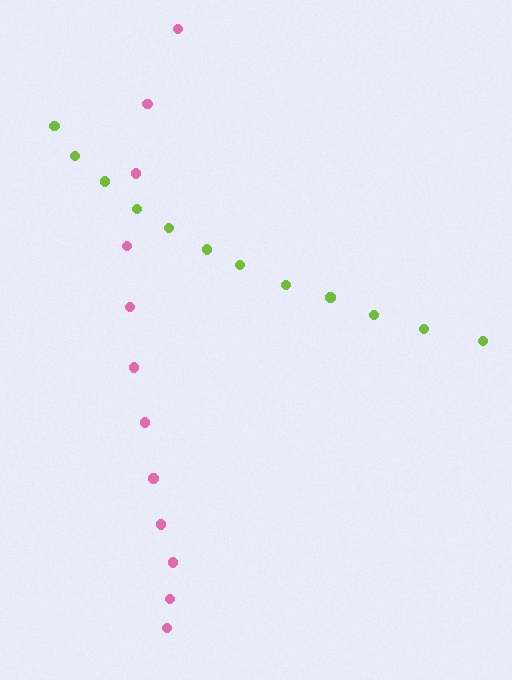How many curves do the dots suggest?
There are 2 distinct paths.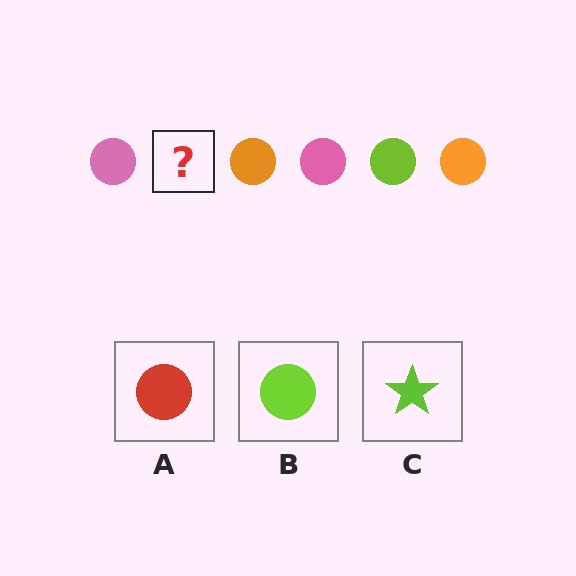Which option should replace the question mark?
Option B.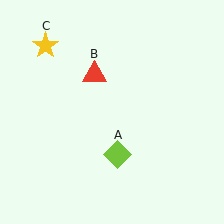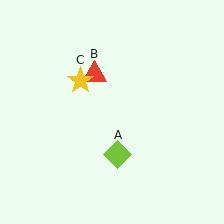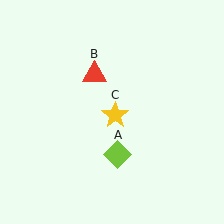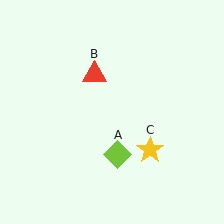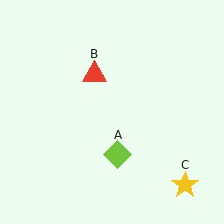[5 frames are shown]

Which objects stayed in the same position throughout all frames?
Lime diamond (object A) and red triangle (object B) remained stationary.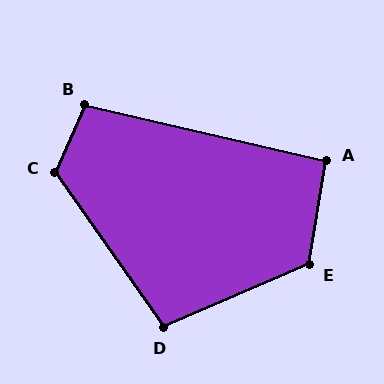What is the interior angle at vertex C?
Approximately 121 degrees (obtuse).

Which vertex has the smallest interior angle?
A, at approximately 94 degrees.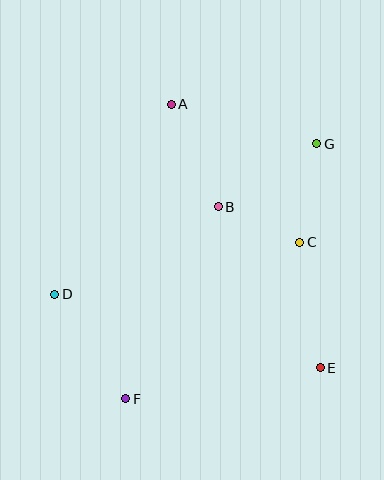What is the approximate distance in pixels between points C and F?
The distance between C and F is approximately 234 pixels.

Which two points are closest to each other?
Points B and C are closest to each other.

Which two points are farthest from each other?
Points F and G are farthest from each other.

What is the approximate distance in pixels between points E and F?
The distance between E and F is approximately 197 pixels.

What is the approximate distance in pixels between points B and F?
The distance between B and F is approximately 213 pixels.